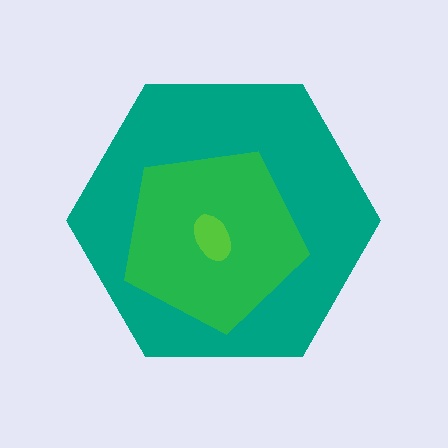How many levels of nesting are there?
3.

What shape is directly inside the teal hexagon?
The green pentagon.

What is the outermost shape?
The teal hexagon.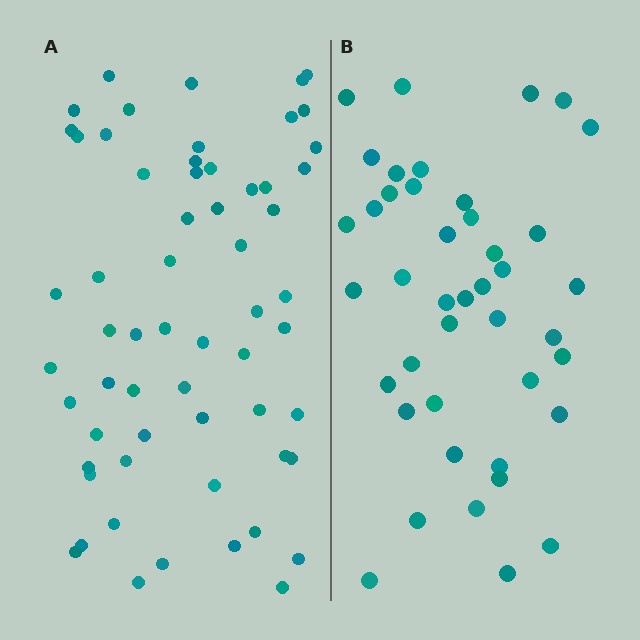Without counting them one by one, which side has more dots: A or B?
Region A (the left region) has more dots.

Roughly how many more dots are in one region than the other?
Region A has approximately 20 more dots than region B.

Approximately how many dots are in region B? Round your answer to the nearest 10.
About 40 dots. (The exact count is 42, which rounds to 40.)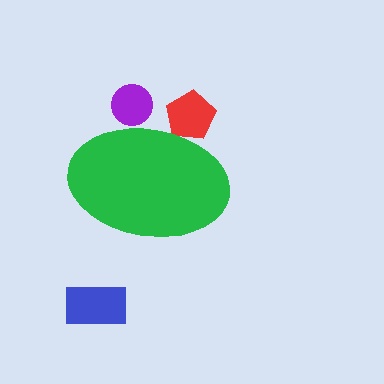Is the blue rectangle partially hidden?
No, the blue rectangle is fully visible.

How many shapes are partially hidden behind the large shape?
2 shapes are partially hidden.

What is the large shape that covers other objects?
A green ellipse.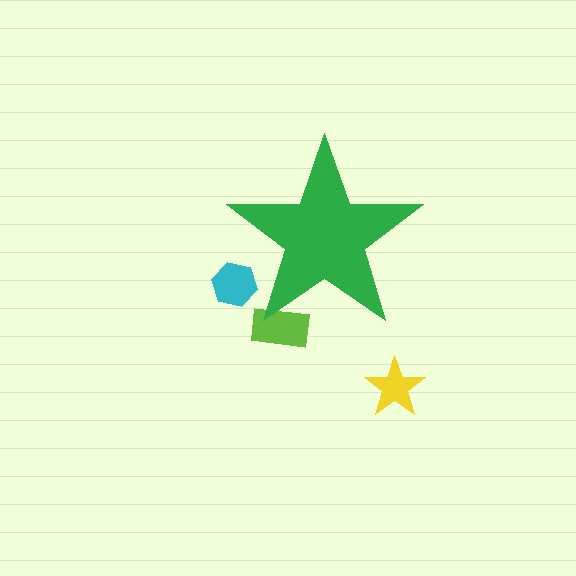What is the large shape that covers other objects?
A green star.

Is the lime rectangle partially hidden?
Yes, the lime rectangle is partially hidden behind the green star.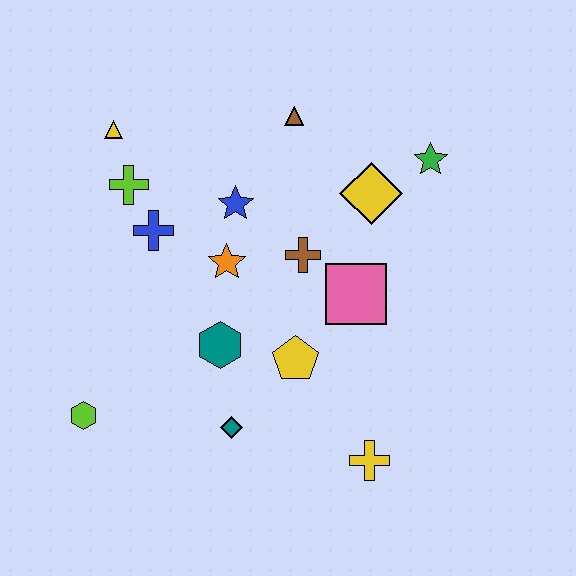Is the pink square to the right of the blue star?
Yes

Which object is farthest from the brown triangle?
The lime hexagon is farthest from the brown triangle.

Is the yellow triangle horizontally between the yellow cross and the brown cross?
No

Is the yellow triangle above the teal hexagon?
Yes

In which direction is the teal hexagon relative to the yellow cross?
The teal hexagon is to the left of the yellow cross.